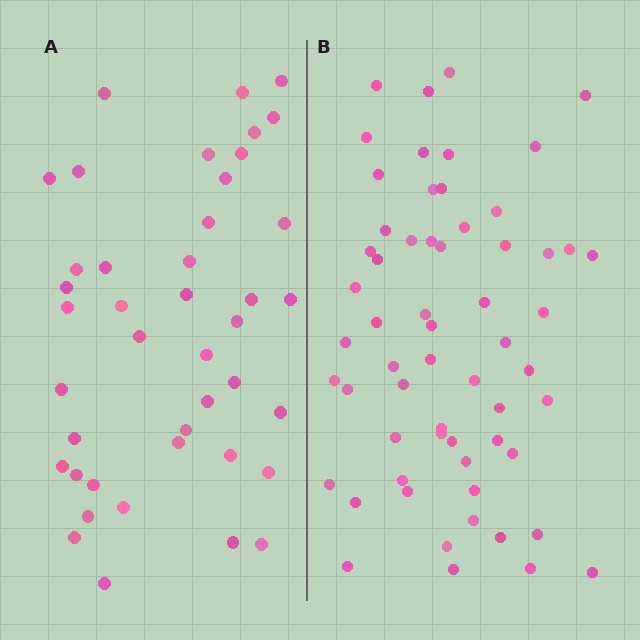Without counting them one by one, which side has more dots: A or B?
Region B (the right region) has more dots.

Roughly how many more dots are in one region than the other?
Region B has approximately 20 more dots than region A.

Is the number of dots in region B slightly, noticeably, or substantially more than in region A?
Region B has noticeably more, but not dramatically so. The ratio is roughly 1.4 to 1.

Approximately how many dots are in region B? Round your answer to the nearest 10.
About 60 dots.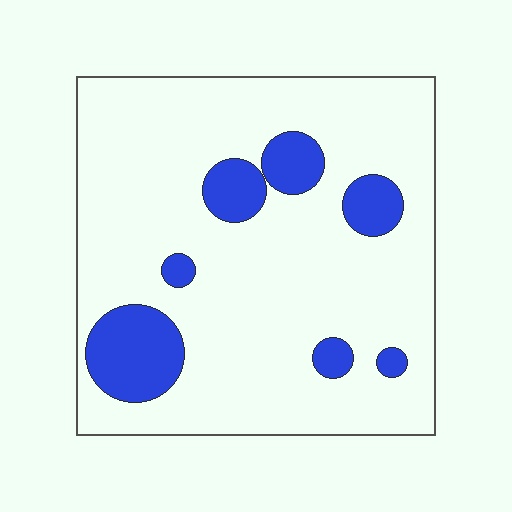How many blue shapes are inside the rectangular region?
7.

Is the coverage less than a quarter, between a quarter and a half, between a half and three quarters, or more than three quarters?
Less than a quarter.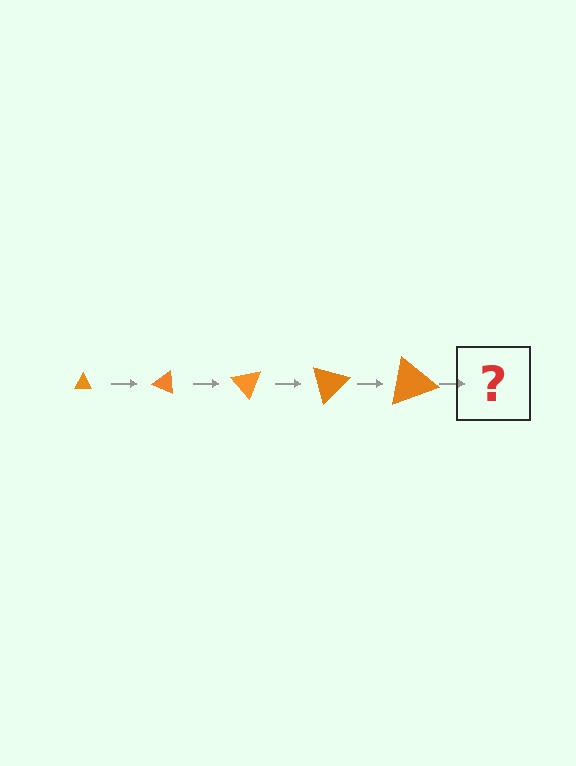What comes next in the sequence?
The next element should be a triangle, larger than the previous one and rotated 125 degrees from the start.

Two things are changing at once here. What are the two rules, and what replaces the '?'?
The two rules are that the triangle grows larger each step and it rotates 25 degrees each step. The '?' should be a triangle, larger than the previous one and rotated 125 degrees from the start.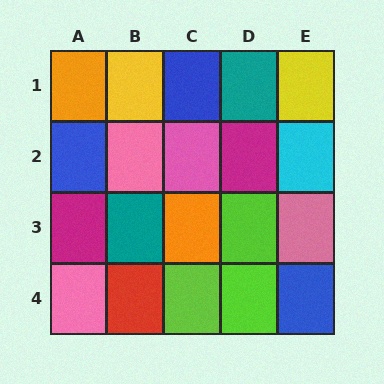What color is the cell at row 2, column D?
Magenta.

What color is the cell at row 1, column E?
Yellow.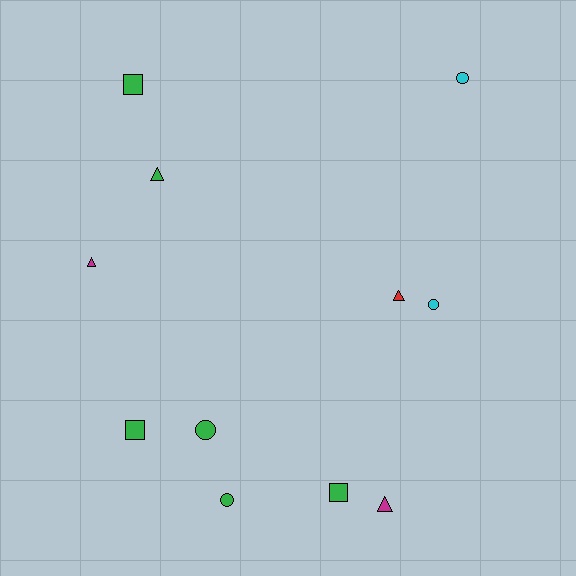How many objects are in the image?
There are 11 objects.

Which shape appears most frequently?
Circle, with 4 objects.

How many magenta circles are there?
There are no magenta circles.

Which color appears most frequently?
Green, with 6 objects.